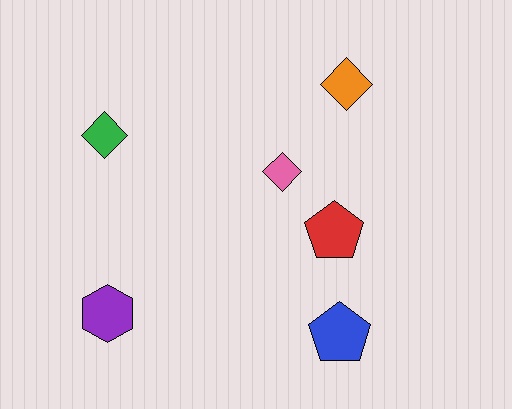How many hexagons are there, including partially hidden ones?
There is 1 hexagon.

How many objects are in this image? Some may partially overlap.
There are 6 objects.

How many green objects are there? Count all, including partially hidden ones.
There is 1 green object.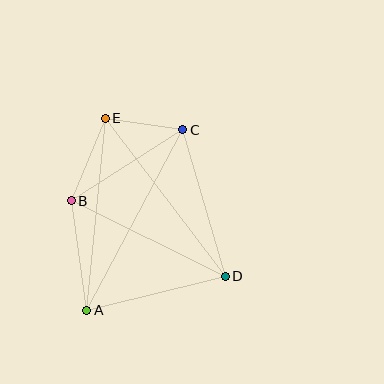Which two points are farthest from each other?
Points A and C are farthest from each other.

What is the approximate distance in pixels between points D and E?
The distance between D and E is approximately 198 pixels.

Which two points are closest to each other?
Points C and E are closest to each other.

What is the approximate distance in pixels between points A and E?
The distance between A and E is approximately 193 pixels.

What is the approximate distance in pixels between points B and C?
The distance between B and C is approximately 132 pixels.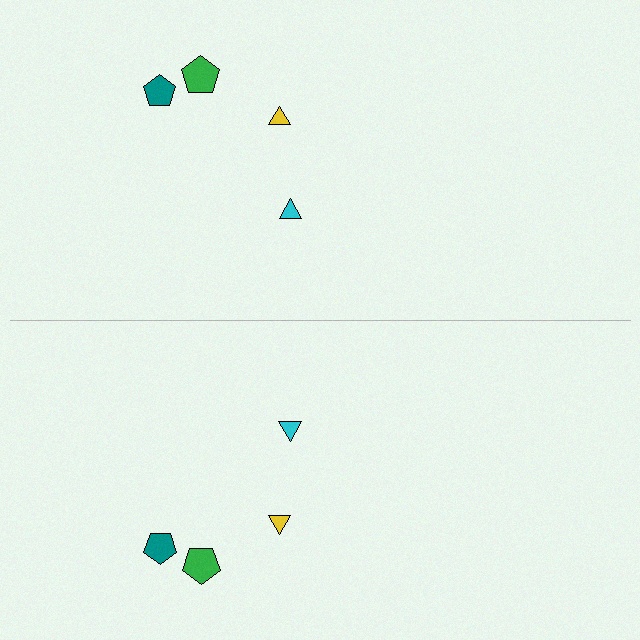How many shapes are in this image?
There are 8 shapes in this image.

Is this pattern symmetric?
Yes, this pattern has bilateral (reflection) symmetry.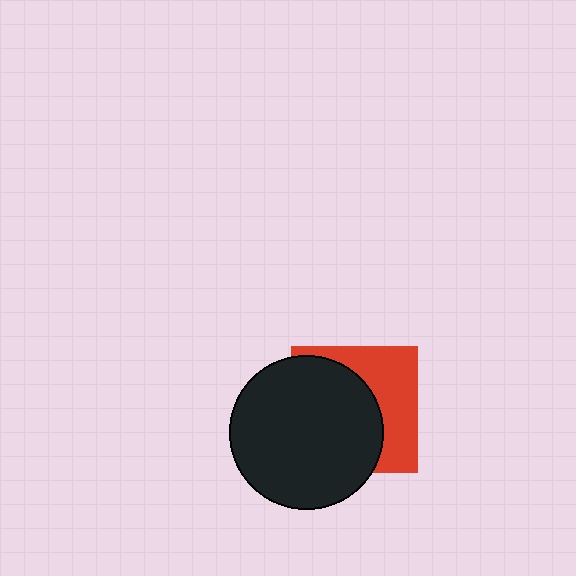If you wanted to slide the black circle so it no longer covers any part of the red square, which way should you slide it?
Slide it left — that is the most direct way to separate the two shapes.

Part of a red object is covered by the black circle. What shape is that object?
It is a square.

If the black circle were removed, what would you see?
You would see the complete red square.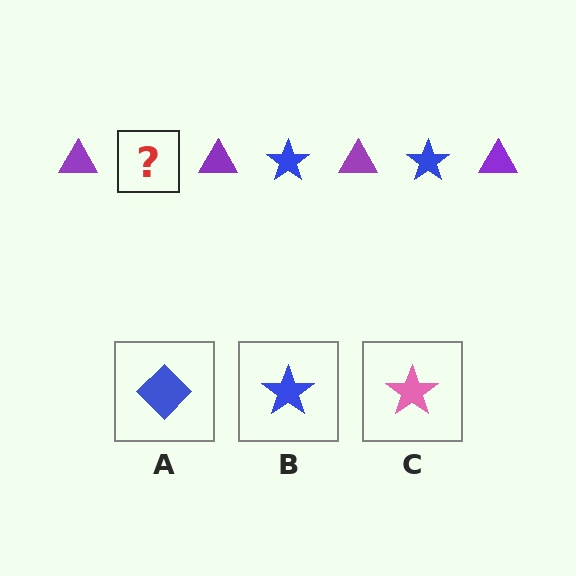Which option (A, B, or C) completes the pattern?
B.